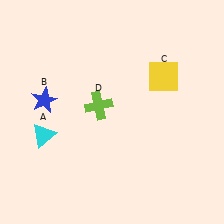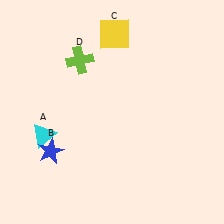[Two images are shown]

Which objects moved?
The objects that moved are: the blue star (B), the yellow square (C), the lime cross (D).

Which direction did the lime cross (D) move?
The lime cross (D) moved up.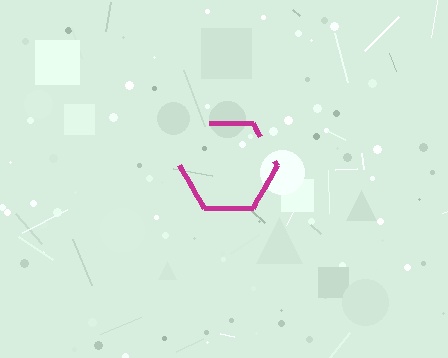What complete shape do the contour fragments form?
The contour fragments form a hexagon.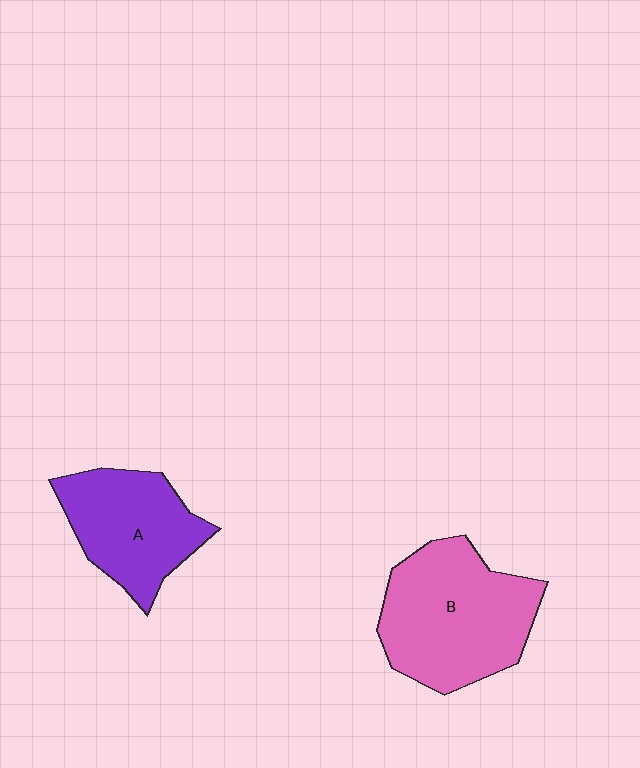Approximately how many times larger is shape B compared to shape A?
Approximately 1.4 times.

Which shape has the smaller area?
Shape A (purple).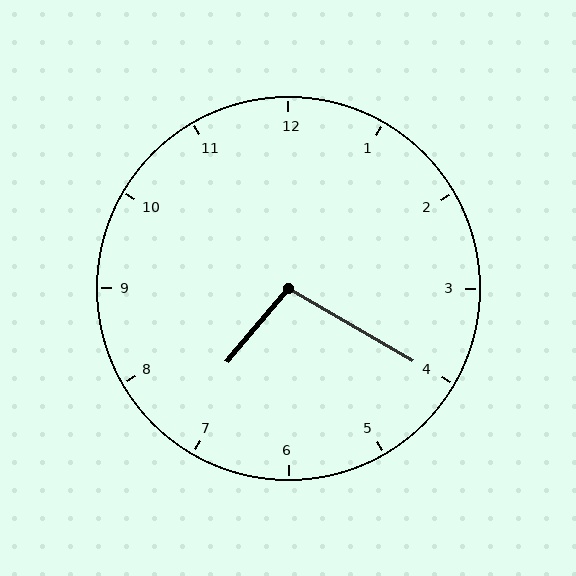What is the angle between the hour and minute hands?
Approximately 100 degrees.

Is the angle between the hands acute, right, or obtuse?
It is obtuse.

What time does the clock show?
7:20.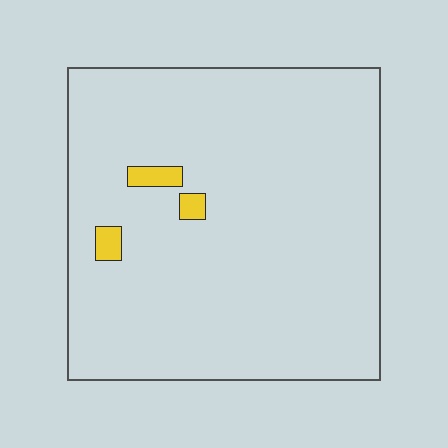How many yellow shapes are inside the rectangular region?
3.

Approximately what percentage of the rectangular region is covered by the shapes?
Approximately 5%.